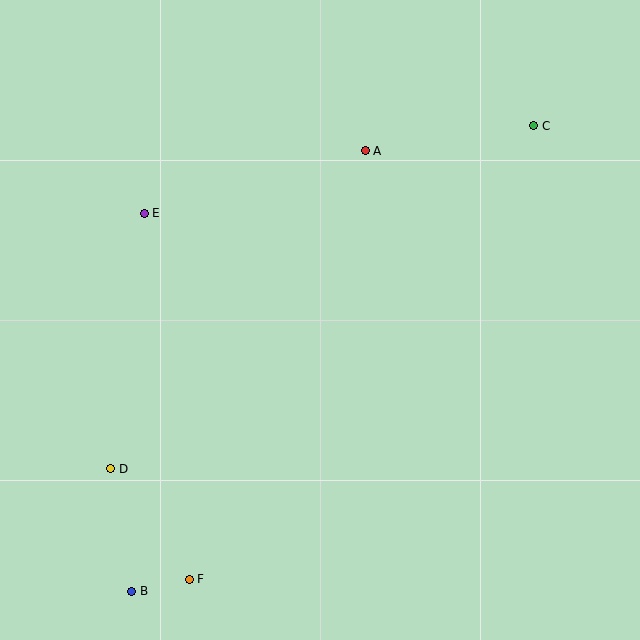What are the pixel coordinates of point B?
Point B is at (132, 591).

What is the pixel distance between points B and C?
The distance between B and C is 615 pixels.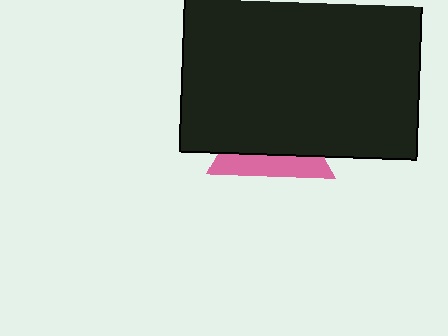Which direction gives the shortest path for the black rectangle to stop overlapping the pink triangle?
Moving up gives the shortest separation.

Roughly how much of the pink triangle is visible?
A small part of it is visible (roughly 35%).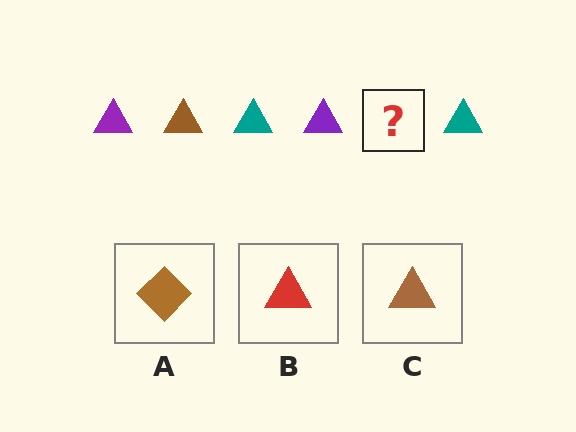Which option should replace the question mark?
Option C.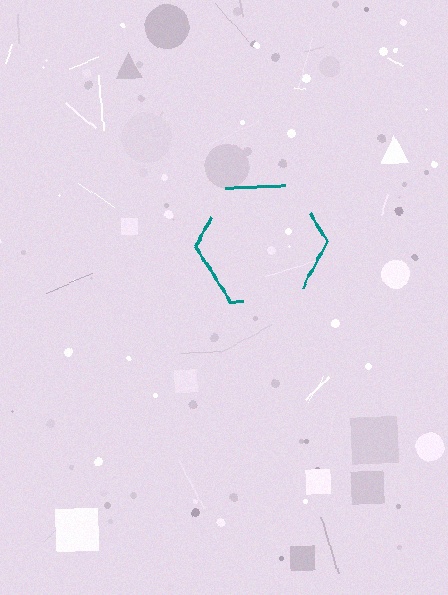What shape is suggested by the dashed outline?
The dashed outline suggests a hexagon.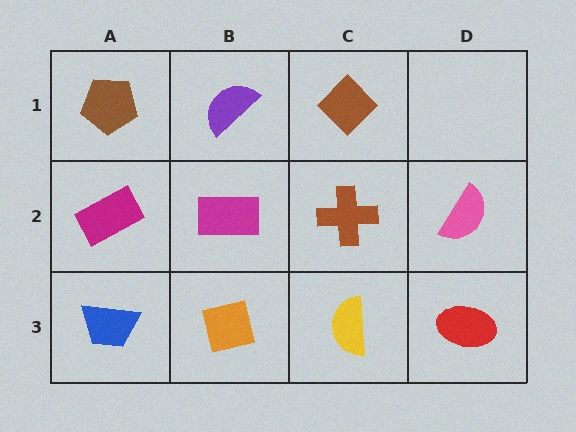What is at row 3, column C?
A yellow semicircle.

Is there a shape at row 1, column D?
No, that cell is empty.